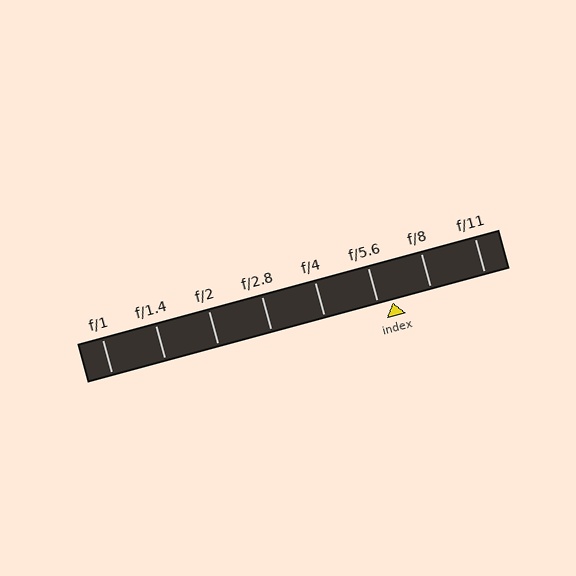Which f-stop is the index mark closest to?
The index mark is closest to f/5.6.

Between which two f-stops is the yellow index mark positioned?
The index mark is between f/5.6 and f/8.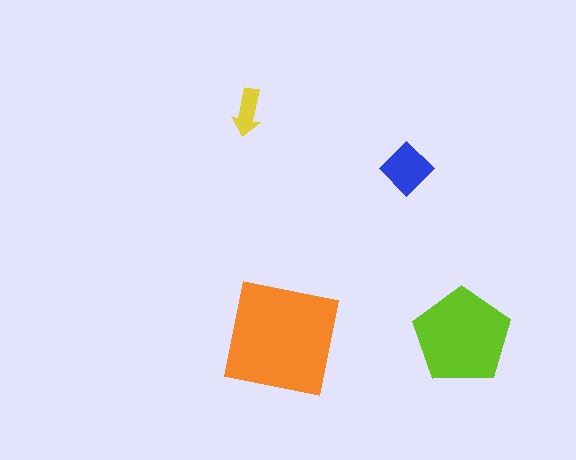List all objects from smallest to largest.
The yellow arrow, the blue diamond, the lime pentagon, the orange square.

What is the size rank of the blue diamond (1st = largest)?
3rd.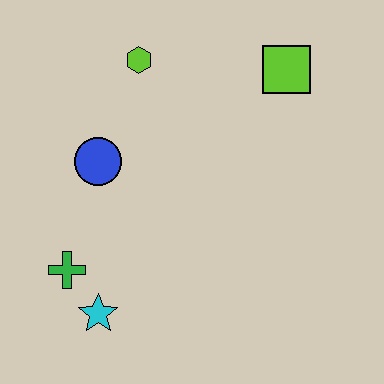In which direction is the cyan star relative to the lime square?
The cyan star is below the lime square.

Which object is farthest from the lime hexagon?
The cyan star is farthest from the lime hexagon.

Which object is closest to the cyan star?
The green cross is closest to the cyan star.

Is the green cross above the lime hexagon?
No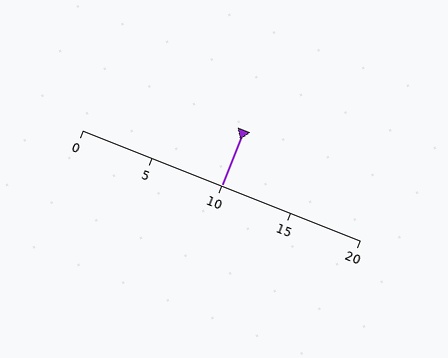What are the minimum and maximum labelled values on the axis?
The axis runs from 0 to 20.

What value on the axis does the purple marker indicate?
The marker indicates approximately 10.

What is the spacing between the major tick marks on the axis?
The major ticks are spaced 5 apart.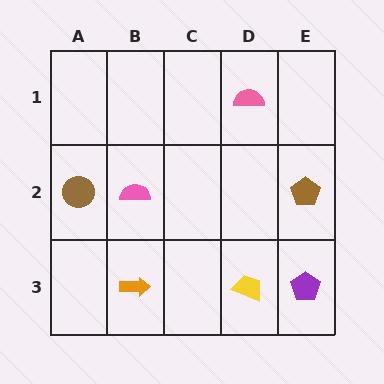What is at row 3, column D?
A yellow trapezoid.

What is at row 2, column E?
A brown pentagon.